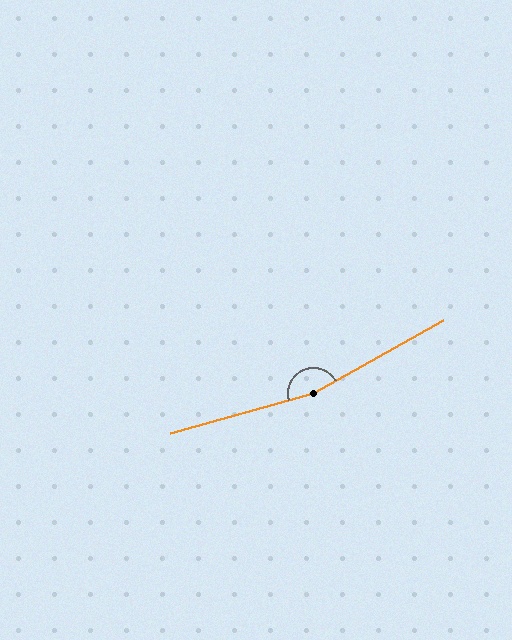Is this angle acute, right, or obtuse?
It is obtuse.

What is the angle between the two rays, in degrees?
Approximately 166 degrees.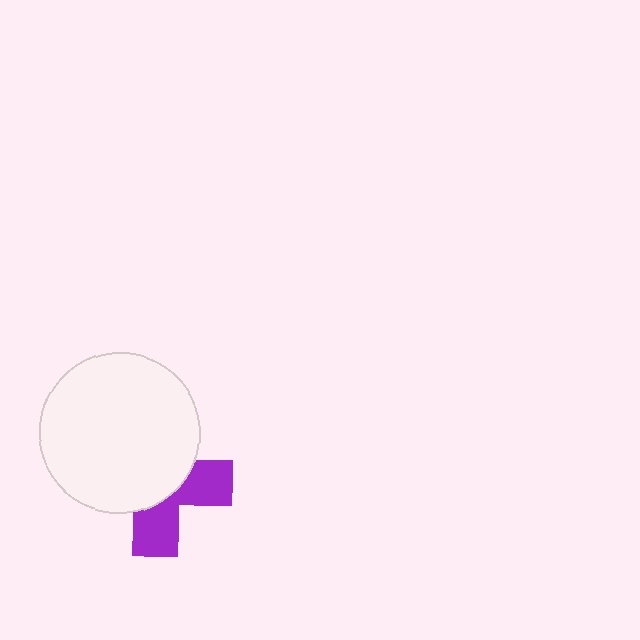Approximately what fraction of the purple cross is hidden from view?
Roughly 61% of the purple cross is hidden behind the white circle.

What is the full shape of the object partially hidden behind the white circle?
The partially hidden object is a purple cross.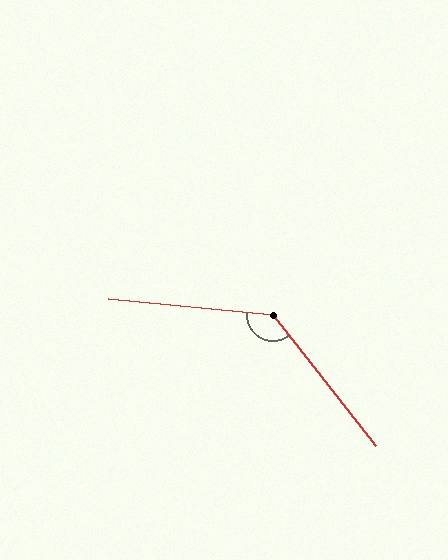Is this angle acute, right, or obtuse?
It is obtuse.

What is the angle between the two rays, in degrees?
Approximately 134 degrees.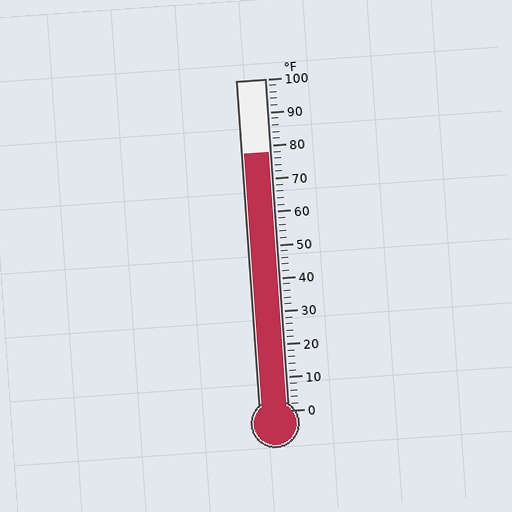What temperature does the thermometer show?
The thermometer shows approximately 78°F.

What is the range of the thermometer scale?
The thermometer scale ranges from 0°F to 100°F.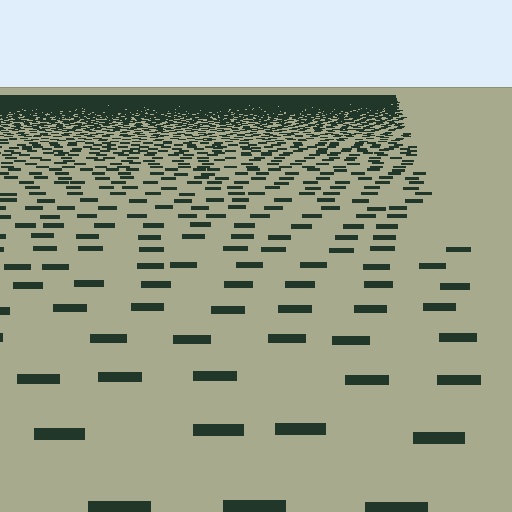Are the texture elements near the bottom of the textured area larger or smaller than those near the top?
Larger. Near the bottom, elements are closer to the viewer and appear at a bigger on-screen size.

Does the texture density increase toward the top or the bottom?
Density increases toward the top.